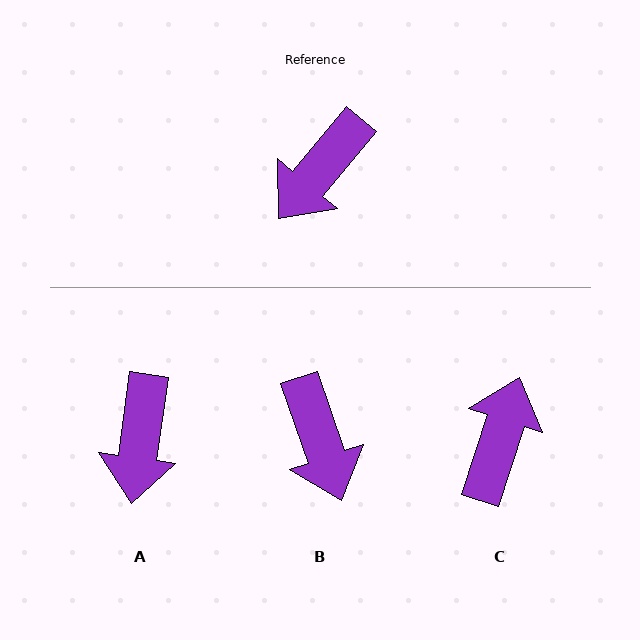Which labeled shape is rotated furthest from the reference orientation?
C, about 158 degrees away.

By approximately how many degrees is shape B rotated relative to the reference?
Approximately 59 degrees counter-clockwise.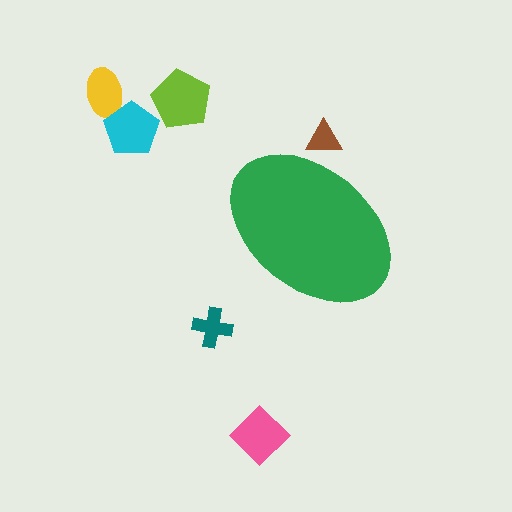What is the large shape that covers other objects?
A green ellipse.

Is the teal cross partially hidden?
No, the teal cross is fully visible.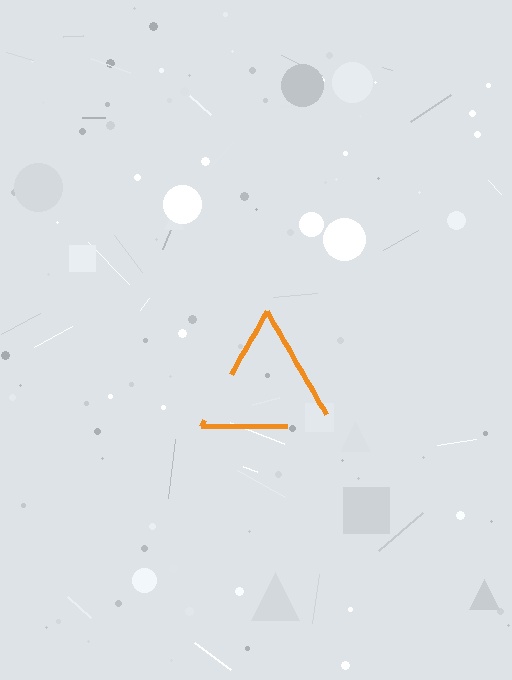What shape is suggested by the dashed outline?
The dashed outline suggests a triangle.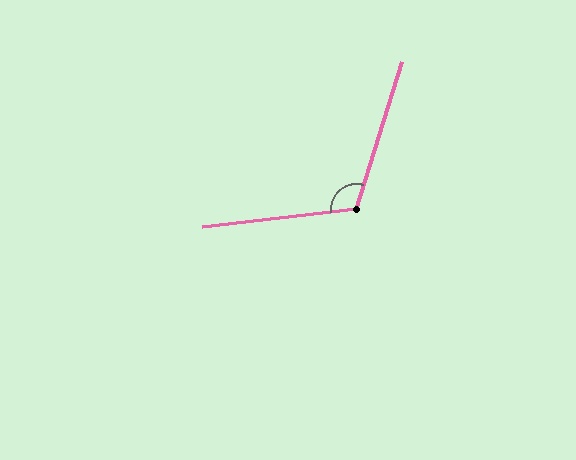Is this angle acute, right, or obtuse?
It is obtuse.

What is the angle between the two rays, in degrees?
Approximately 113 degrees.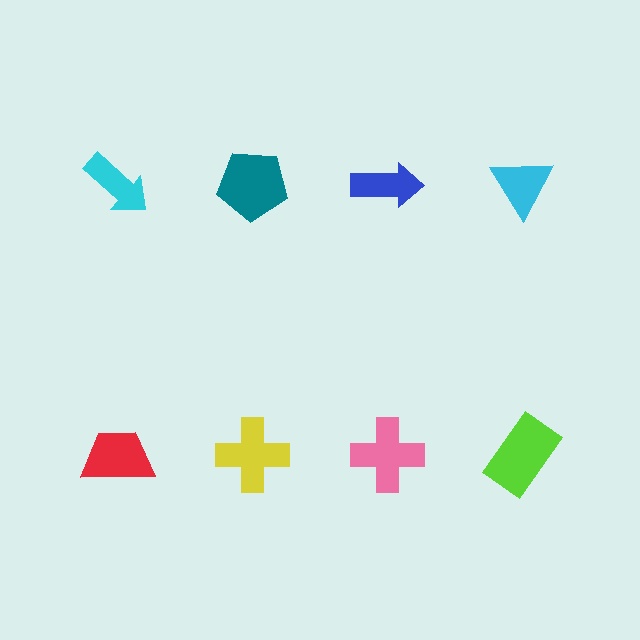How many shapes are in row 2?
4 shapes.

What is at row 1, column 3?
A blue arrow.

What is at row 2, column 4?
A lime rectangle.